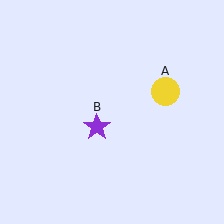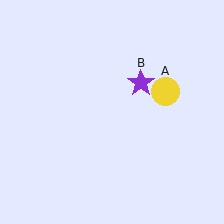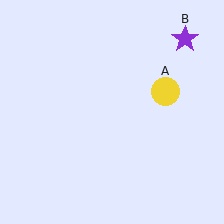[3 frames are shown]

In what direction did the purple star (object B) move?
The purple star (object B) moved up and to the right.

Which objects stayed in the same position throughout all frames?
Yellow circle (object A) remained stationary.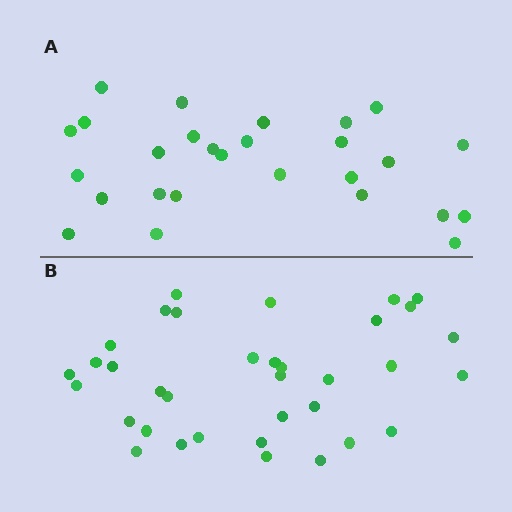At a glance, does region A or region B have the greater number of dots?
Region B (the bottom region) has more dots.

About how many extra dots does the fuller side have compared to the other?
Region B has roughly 8 or so more dots than region A.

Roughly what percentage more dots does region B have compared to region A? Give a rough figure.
About 30% more.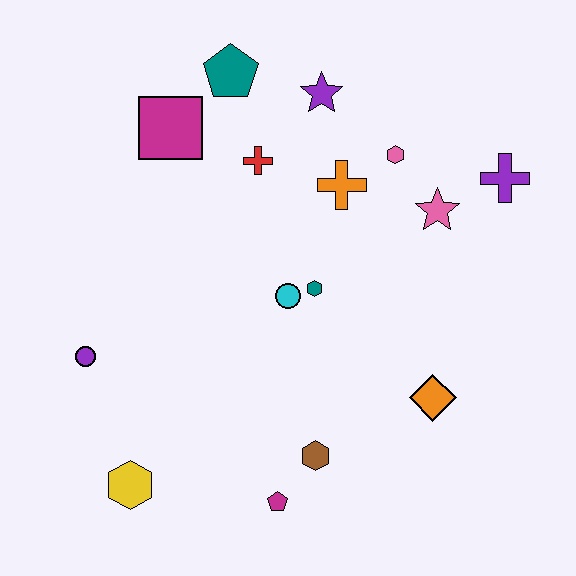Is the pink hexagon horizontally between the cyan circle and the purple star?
No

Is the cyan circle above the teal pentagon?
No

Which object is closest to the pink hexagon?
The orange cross is closest to the pink hexagon.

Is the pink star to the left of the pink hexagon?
No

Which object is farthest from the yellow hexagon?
The purple cross is farthest from the yellow hexagon.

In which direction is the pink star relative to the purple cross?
The pink star is to the left of the purple cross.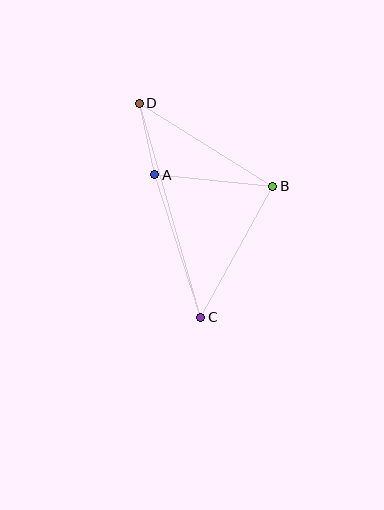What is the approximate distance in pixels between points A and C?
The distance between A and C is approximately 150 pixels.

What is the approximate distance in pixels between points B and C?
The distance between B and C is approximately 150 pixels.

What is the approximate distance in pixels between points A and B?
The distance between A and B is approximately 118 pixels.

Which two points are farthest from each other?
Points C and D are farthest from each other.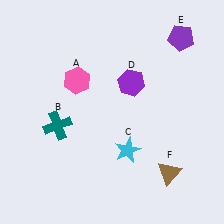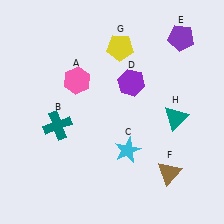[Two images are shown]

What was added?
A yellow pentagon (G), a teal triangle (H) were added in Image 2.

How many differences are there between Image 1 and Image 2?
There are 2 differences between the two images.